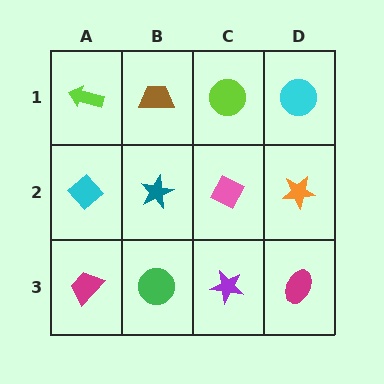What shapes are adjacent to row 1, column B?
A teal star (row 2, column B), a lime arrow (row 1, column A), a lime circle (row 1, column C).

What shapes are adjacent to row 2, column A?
A lime arrow (row 1, column A), a magenta trapezoid (row 3, column A), a teal star (row 2, column B).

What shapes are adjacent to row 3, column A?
A cyan diamond (row 2, column A), a green circle (row 3, column B).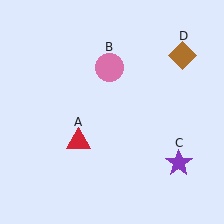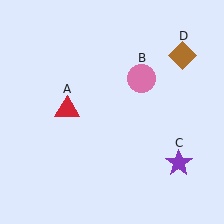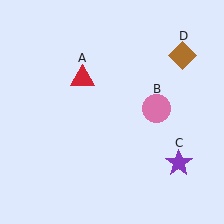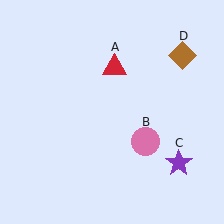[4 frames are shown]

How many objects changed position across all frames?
2 objects changed position: red triangle (object A), pink circle (object B).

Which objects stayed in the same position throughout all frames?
Purple star (object C) and brown diamond (object D) remained stationary.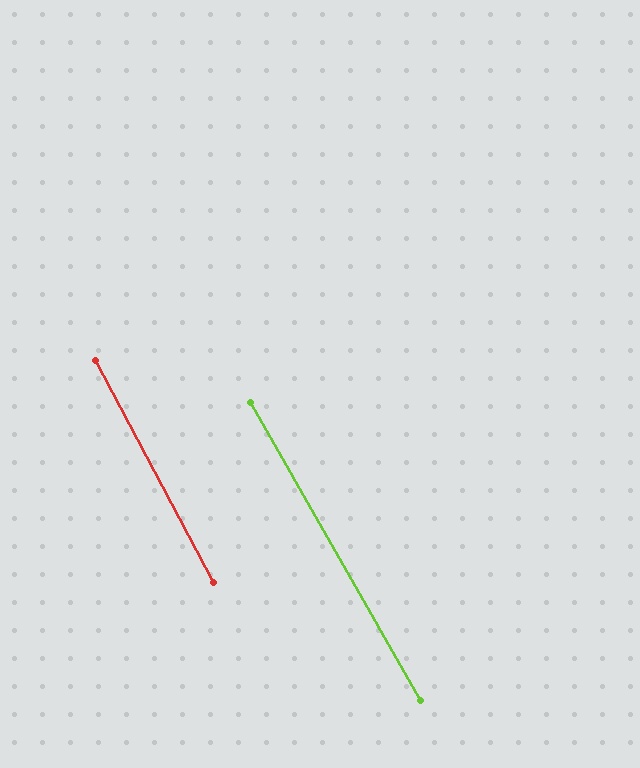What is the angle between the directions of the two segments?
Approximately 2 degrees.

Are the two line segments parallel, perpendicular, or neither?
Parallel — their directions differ by only 1.7°.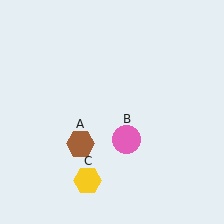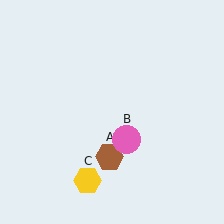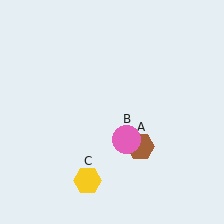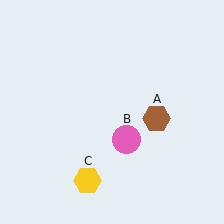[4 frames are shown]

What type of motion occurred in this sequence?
The brown hexagon (object A) rotated counterclockwise around the center of the scene.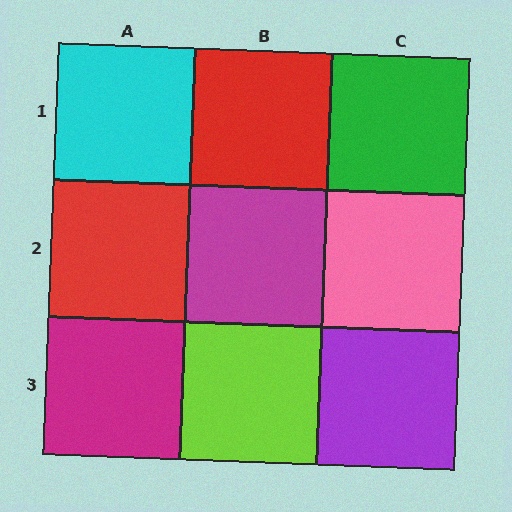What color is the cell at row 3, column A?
Magenta.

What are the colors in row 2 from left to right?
Red, magenta, pink.